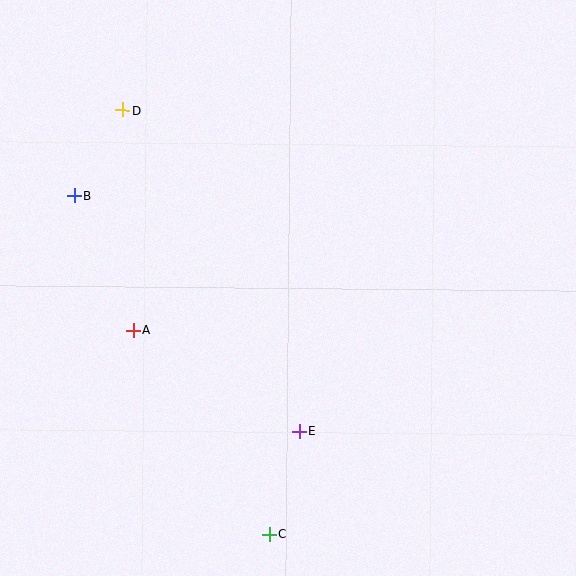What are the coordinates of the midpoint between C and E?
The midpoint between C and E is at (284, 483).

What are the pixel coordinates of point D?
Point D is at (123, 110).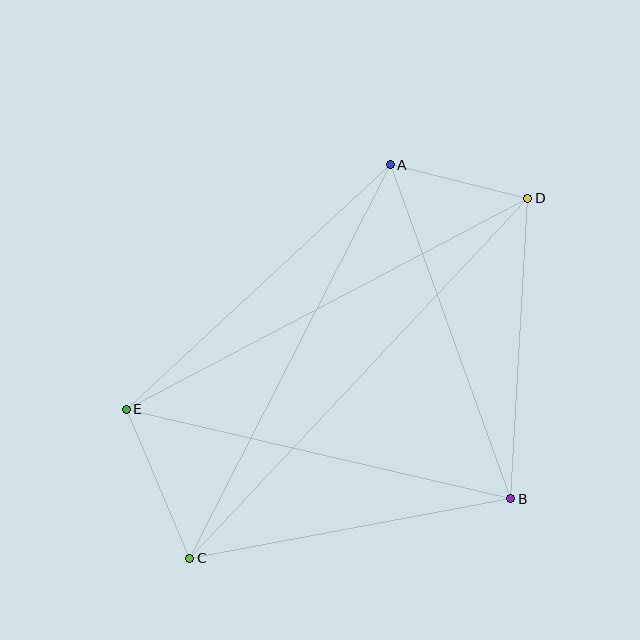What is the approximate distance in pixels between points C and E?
The distance between C and E is approximately 162 pixels.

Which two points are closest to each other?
Points A and D are closest to each other.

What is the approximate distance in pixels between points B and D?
The distance between B and D is approximately 301 pixels.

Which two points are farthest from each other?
Points C and D are farthest from each other.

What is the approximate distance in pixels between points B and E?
The distance between B and E is approximately 395 pixels.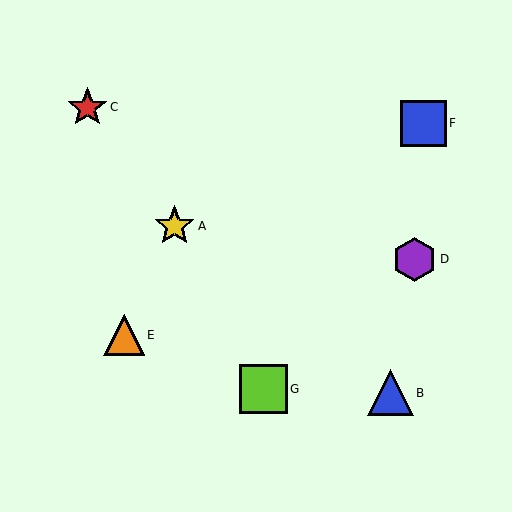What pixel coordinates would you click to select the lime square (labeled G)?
Click at (263, 389) to select the lime square G.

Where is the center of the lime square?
The center of the lime square is at (263, 389).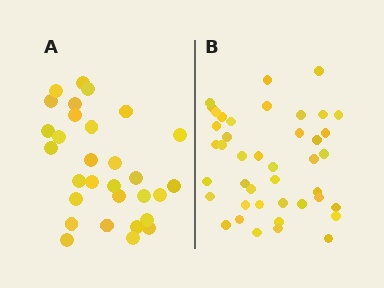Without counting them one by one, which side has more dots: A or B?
Region B (the right region) has more dots.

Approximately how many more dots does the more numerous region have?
Region B has roughly 12 or so more dots than region A.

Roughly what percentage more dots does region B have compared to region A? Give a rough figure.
About 40% more.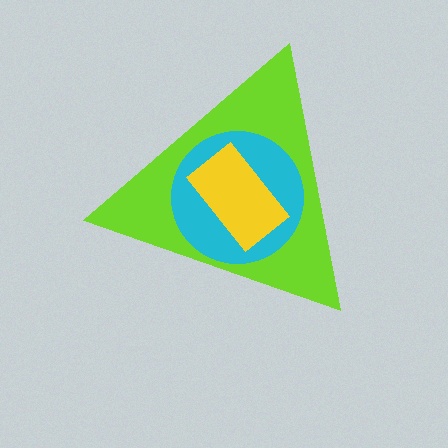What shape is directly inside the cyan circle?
The yellow rectangle.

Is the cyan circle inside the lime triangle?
Yes.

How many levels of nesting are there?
3.